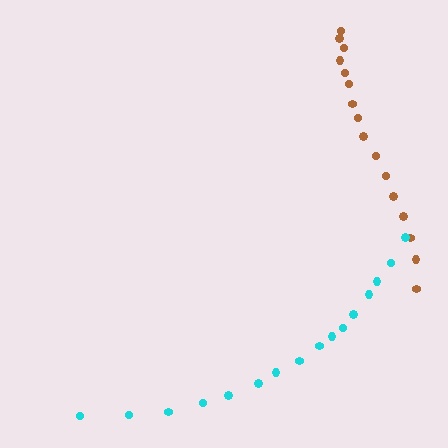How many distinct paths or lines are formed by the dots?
There are 2 distinct paths.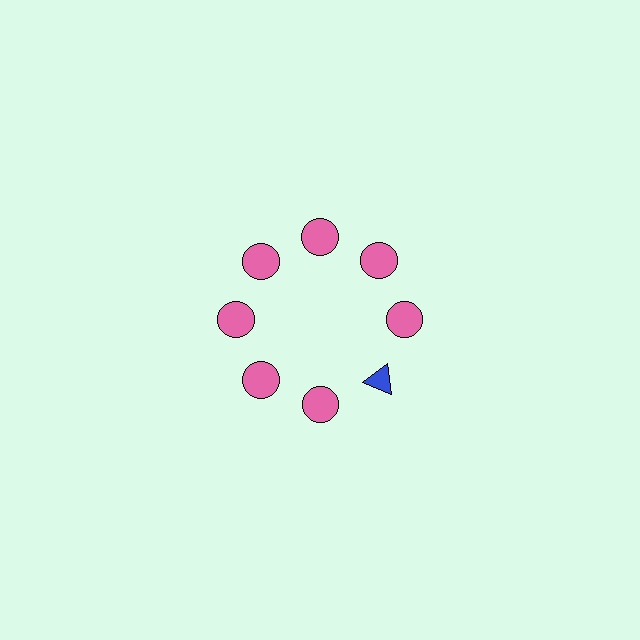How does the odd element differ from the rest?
It differs in both color (blue instead of pink) and shape (triangle instead of circle).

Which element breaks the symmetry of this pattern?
The blue triangle at roughly the 4 o'clock position breaks the symmetry. All other shapes are pink circles.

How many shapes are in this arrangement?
There are 8 shapes arranged in a ring pattern.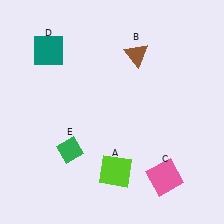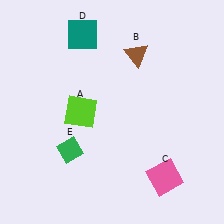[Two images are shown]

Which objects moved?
The objects that moved are: the lime square (A), the teal square (D).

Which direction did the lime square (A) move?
The lime square (A) moved up.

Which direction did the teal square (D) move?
The teal square (D) moved right.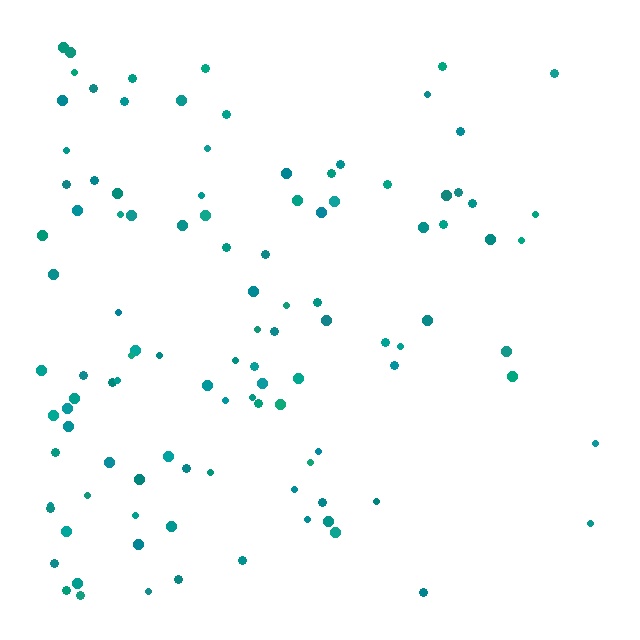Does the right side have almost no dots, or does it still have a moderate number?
Still a moderate number, just noticeably fewer than the left.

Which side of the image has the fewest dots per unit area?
The right.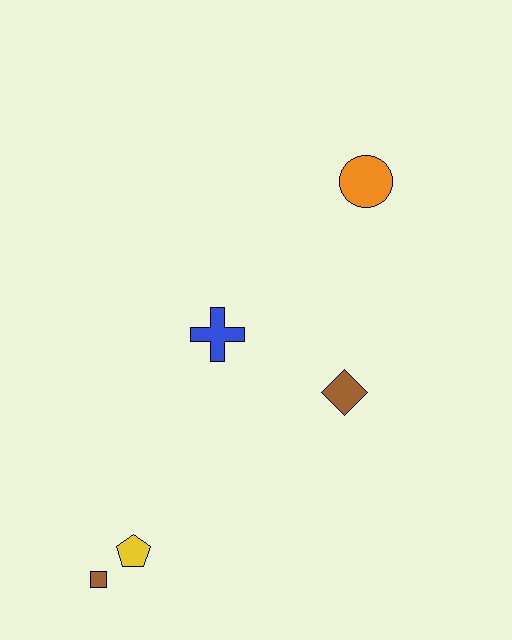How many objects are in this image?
There are 5 objects.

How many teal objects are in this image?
There are no teal objects.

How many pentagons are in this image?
There is 1 pentagon.